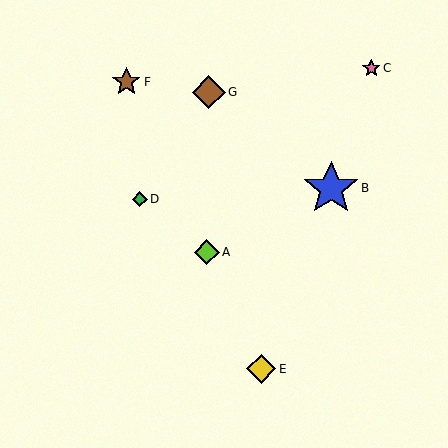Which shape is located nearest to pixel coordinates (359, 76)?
The pink star (labeled C) at (371, 68) is nearest to that location.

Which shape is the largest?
The blue star (labeled B) is the largest.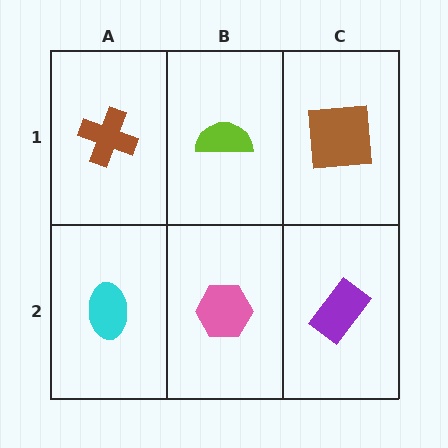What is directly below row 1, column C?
A purple rectangle.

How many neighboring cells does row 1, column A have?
2.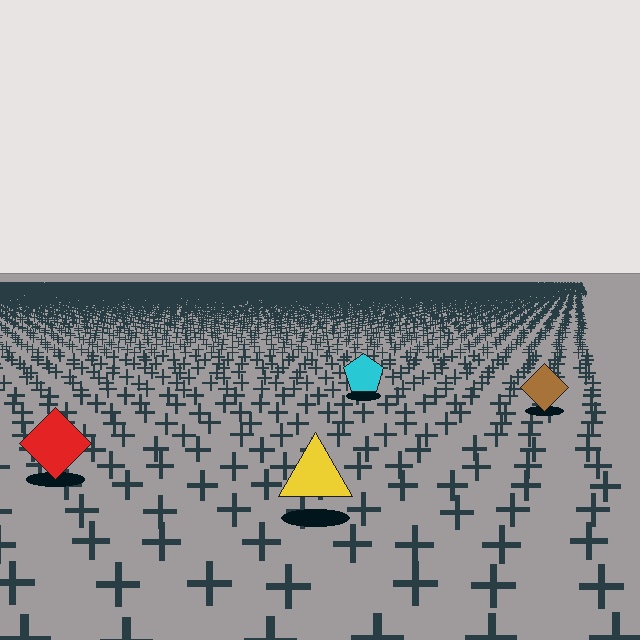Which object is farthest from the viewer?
The cyan pentagon is farthest from the viewer. It appears smaller and the ground texture around it is denser.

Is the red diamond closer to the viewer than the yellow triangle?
No. The yellow triangle is closer — you can tell from the texture gradient: the ground texture is coarser near it.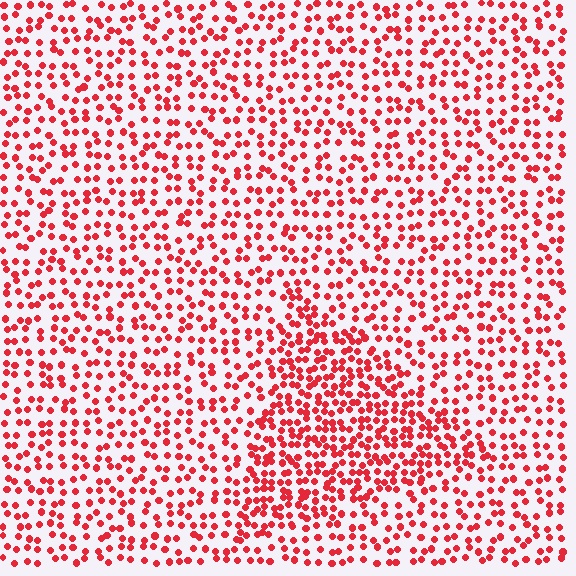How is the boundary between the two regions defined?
The boundary is defined by a change in element density (approximately 1.8x ratio). All elements are the same color, size, and shape.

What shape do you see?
I see a triangle.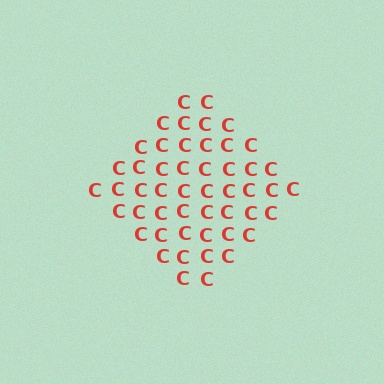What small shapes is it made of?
It is made of small letter C's.